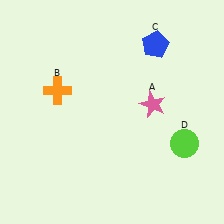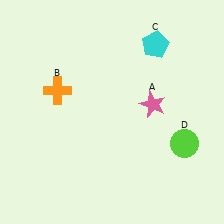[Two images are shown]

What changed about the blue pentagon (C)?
In Image 1, C is blue. In Image 2, it changed to cyan.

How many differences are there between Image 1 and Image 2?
There is 1 difference between the two images.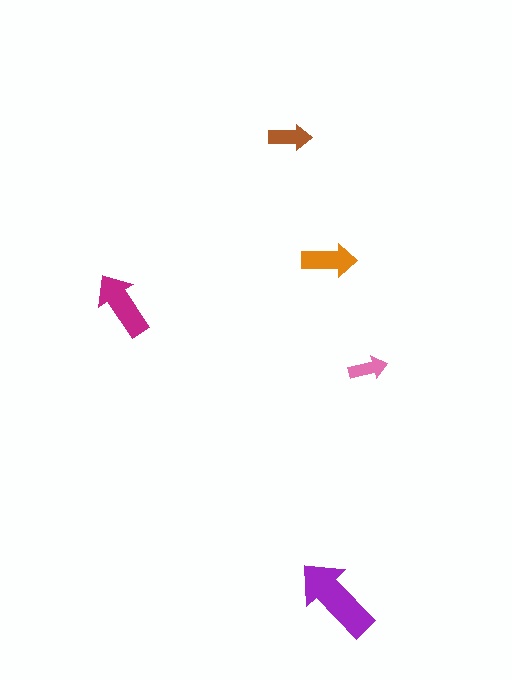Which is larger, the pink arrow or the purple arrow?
The purple one.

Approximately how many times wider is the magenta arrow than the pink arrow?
About 1.5 times wider.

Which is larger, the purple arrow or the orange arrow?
The purple one.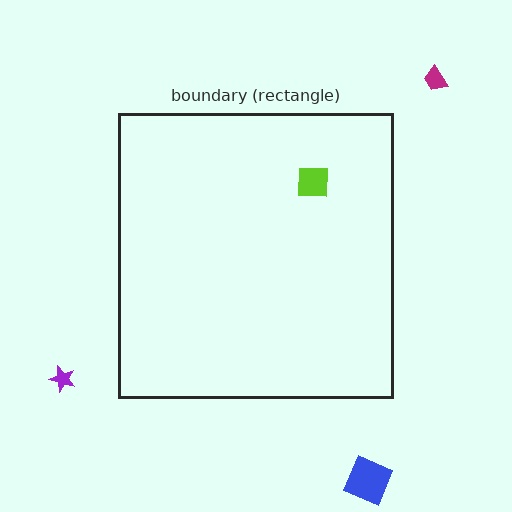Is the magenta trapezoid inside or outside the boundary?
Outside.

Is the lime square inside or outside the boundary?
Inside.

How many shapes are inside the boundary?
1 inside, 3 outside.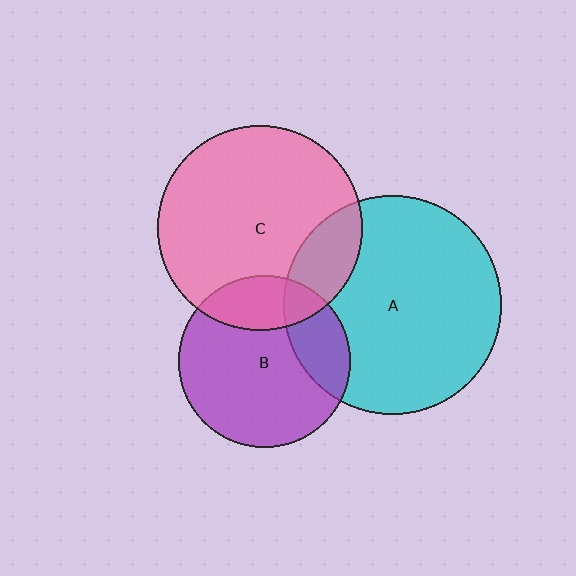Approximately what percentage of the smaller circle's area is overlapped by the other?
Approximately 20%.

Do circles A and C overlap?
Yes.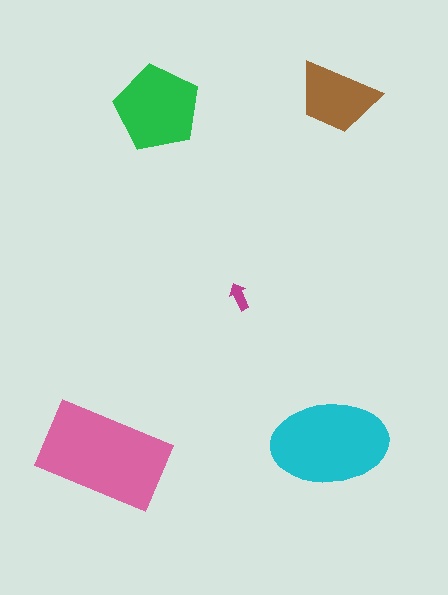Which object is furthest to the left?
The pink rectangle is leftmost.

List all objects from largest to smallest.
The pink rectangle, the cyan ellipse, the green pentagon, the brown trapezoid, the magenta arrow.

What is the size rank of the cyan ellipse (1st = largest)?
2nd.